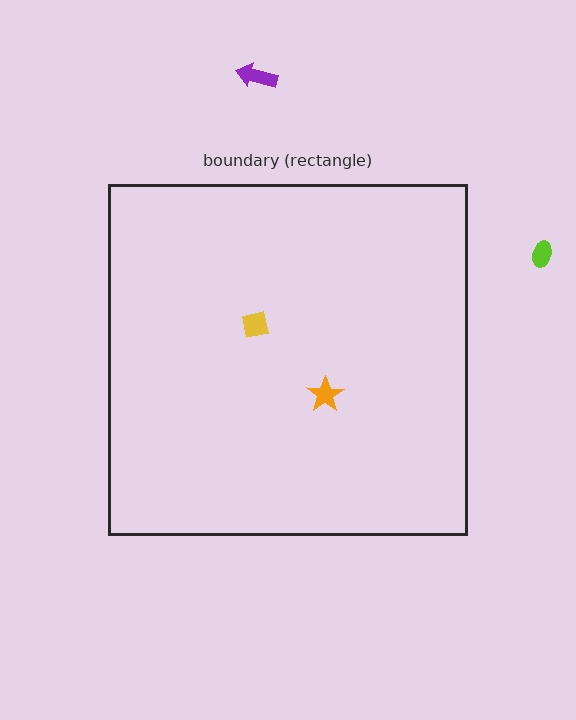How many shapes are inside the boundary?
2 inside, 2 outside.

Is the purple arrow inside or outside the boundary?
Outside.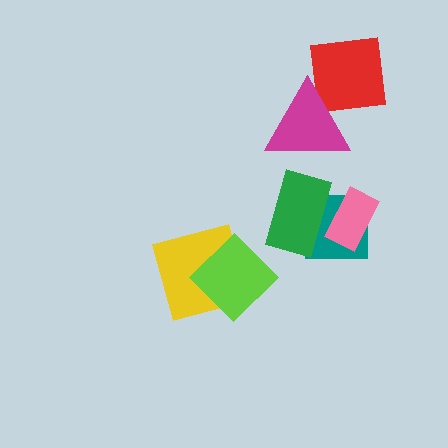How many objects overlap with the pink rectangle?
2 objects overlap with the pink rectangle.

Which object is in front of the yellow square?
The lime diamond is in front of the yellow square.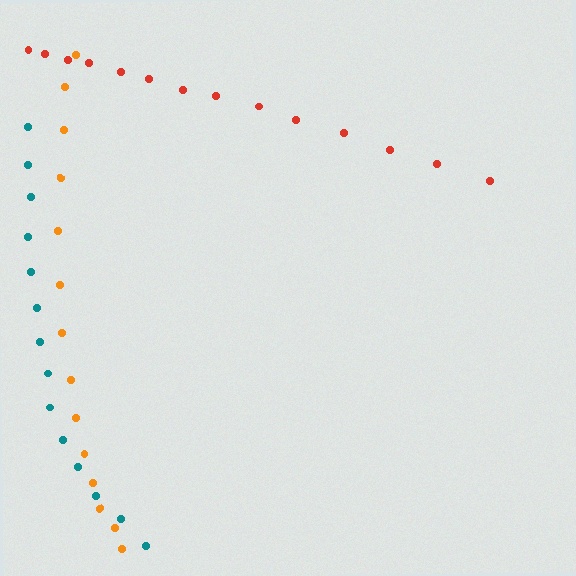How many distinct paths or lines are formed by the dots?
There are 3 distinct paths.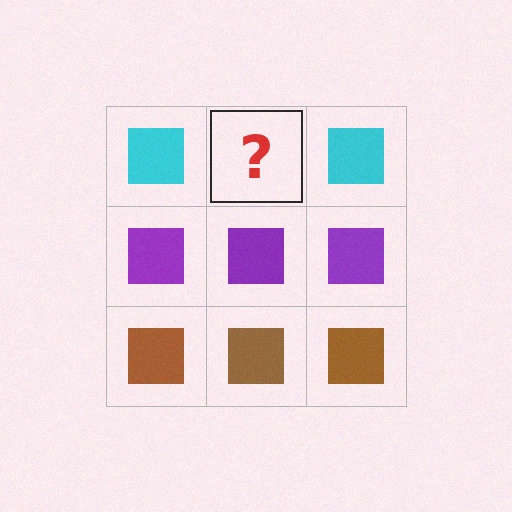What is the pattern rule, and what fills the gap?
The rule is that each row has a consistent color. The gap should be filled with a cyan square.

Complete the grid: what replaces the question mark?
The question mark should be replaced with a cyan square.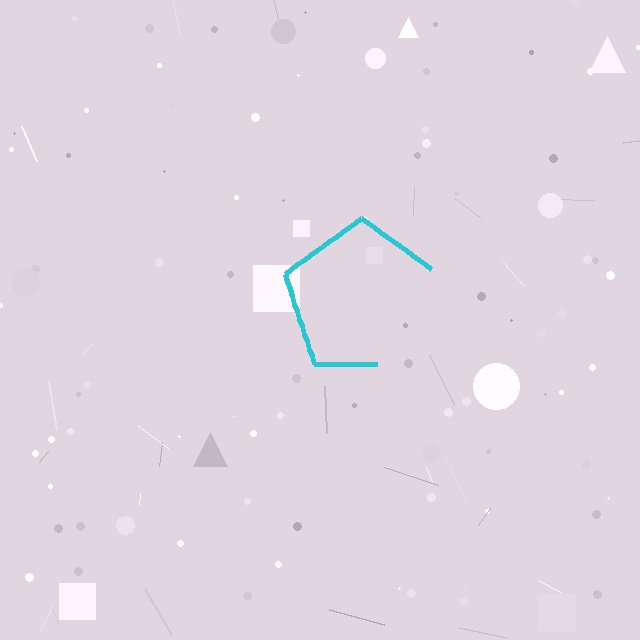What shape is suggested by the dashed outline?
The dashed outline suggests a pentagon.